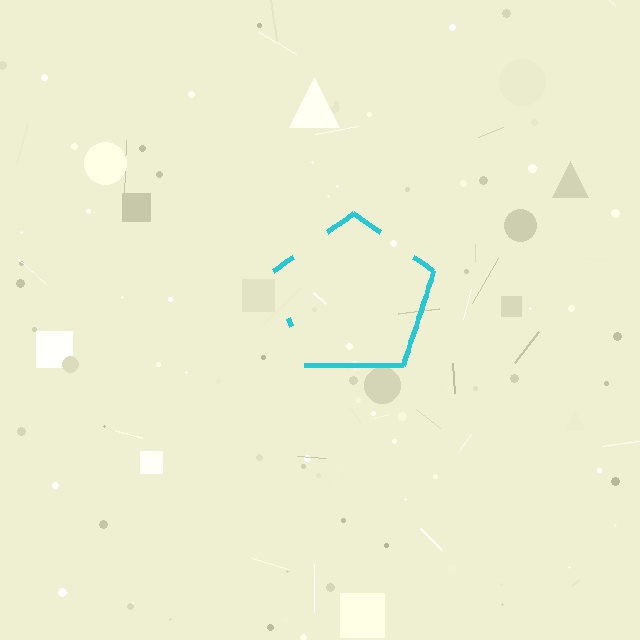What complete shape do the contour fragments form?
The contour fragments form a pentagon.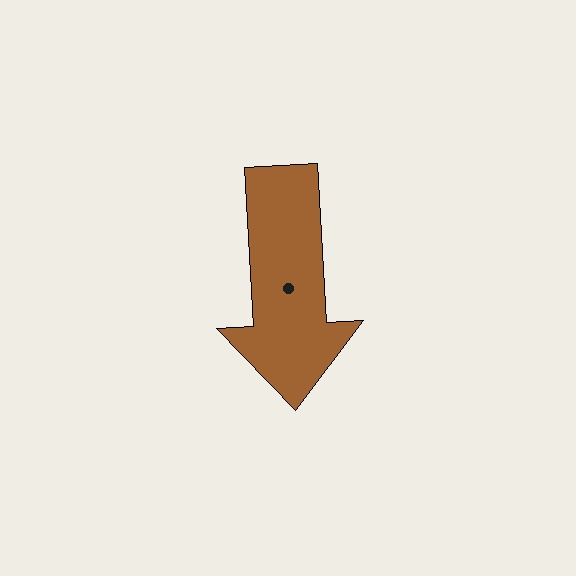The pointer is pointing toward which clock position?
Roughly 6 o'clock.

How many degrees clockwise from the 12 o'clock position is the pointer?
Approximately 177 degrees.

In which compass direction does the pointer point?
South.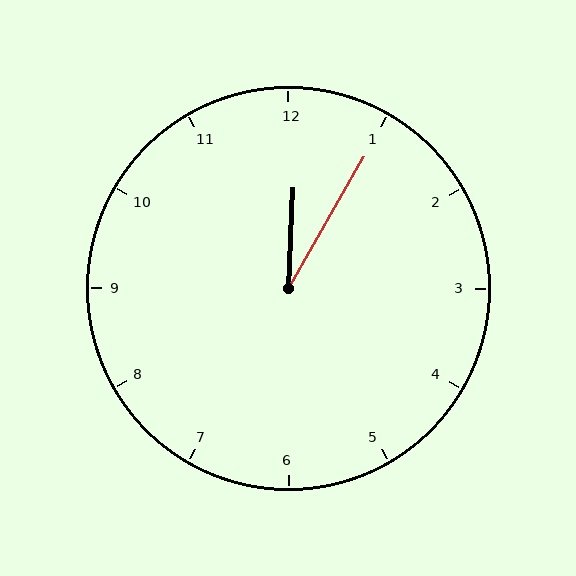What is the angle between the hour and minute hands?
Approximately 28 degrees.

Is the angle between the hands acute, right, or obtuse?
It is acute.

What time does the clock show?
12:05.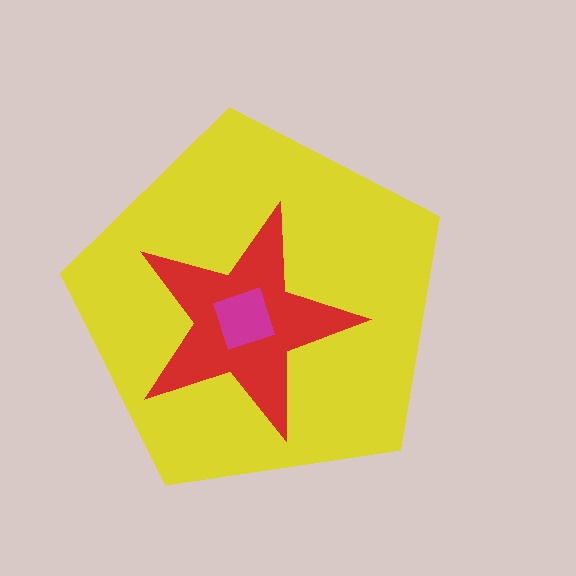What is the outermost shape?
The yellow pentagon.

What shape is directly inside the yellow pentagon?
The red star.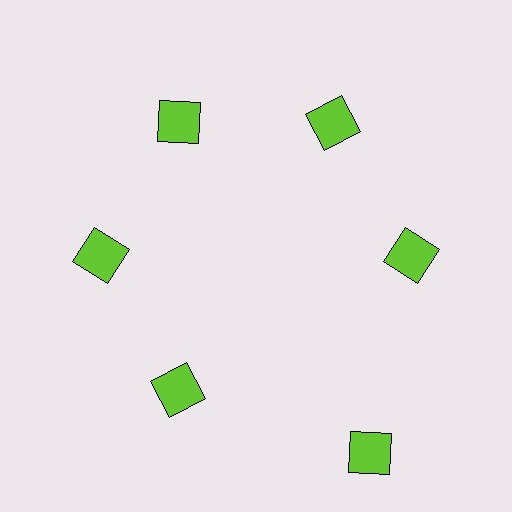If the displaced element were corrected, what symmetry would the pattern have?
It would have 6-fold rotational symmetry — the pattern would map onto itself every 60 degrees.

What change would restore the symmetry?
The symmetry would be restored by moving it inward, back onto the ring so that all 6 squares sit at equal angles and equal distance from the center.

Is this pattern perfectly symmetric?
No. The 6 lime squares are arranged in a ring, but one element near the 5 o'clock position is pushed outward from the center, breaking the 6-fold rotational symmetry.